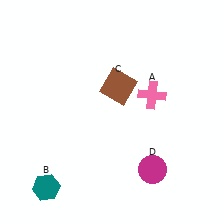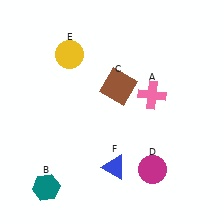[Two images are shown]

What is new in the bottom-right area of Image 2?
A blue triangle (F) was added in the bottom-right area of Image 2.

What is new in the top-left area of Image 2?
A yellow circle (E) was added in the top-left area of Image 2.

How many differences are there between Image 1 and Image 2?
There are 2 differences between the two images.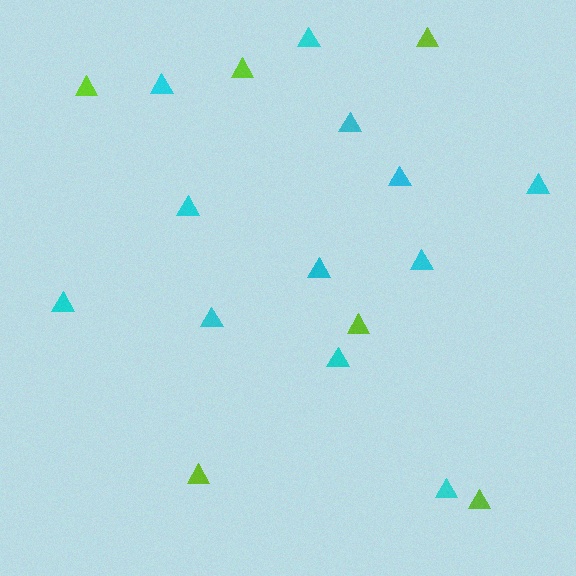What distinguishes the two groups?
There are 2 groups: one group of cyan triangles (12) and one group of lime triangles (6).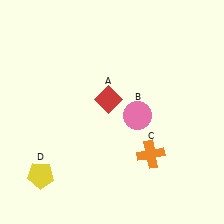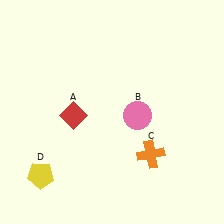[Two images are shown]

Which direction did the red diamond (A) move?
The red diamond (A) moved left.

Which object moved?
The red diamond (A) moved left.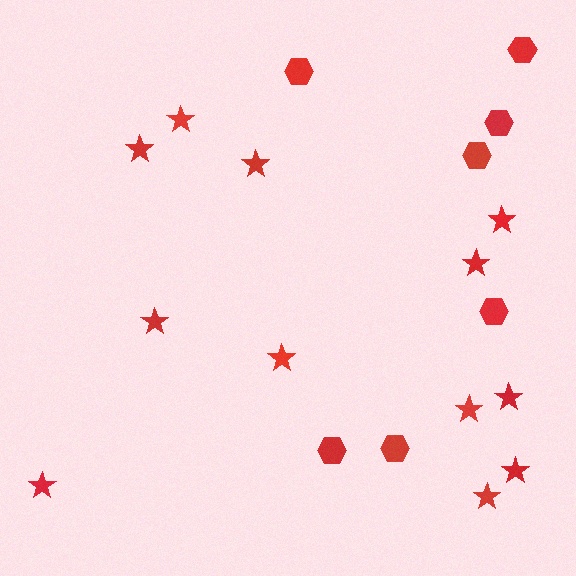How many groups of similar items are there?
There are 2 groups: one group of stars (12) and one group of hexagons (7).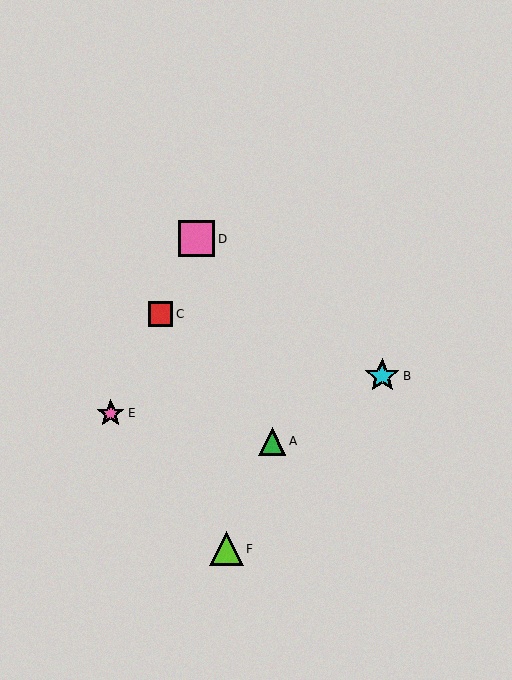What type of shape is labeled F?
Shape F is a lime triangle.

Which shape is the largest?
The pink square (labeled D) is the largest.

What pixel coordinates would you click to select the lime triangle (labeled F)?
Click at (227, 549) to select the lime triangle F.